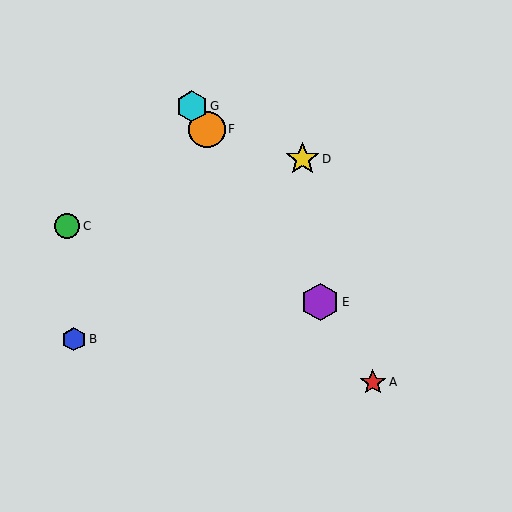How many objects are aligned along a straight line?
4 objects (A, E, F, G) are aligned along a straight line.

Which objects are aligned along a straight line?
Objects A, E, F, G are aligned along a straight line.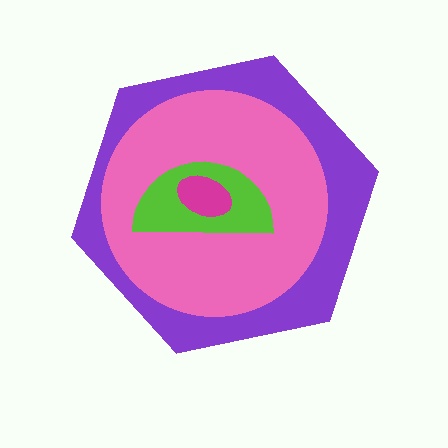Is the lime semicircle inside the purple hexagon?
Yes.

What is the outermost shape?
The purple hexagon.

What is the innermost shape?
The magenta ellipse.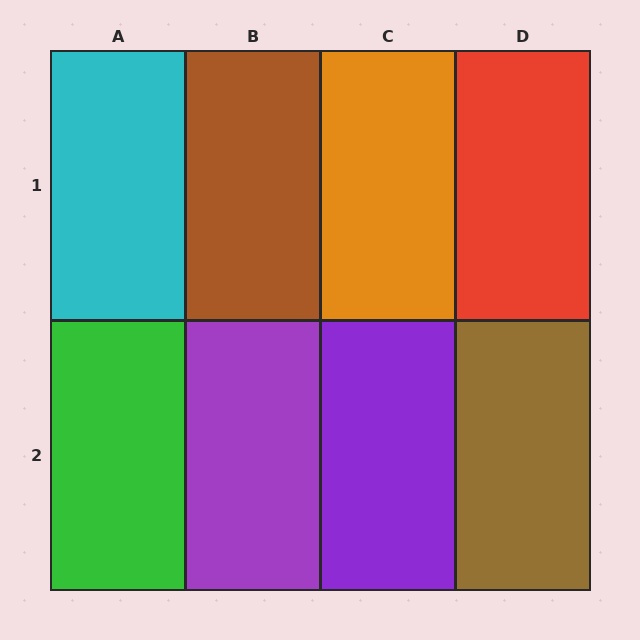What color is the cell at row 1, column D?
Red.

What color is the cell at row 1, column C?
Orange.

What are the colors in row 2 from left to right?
Green, purple, purple, brown.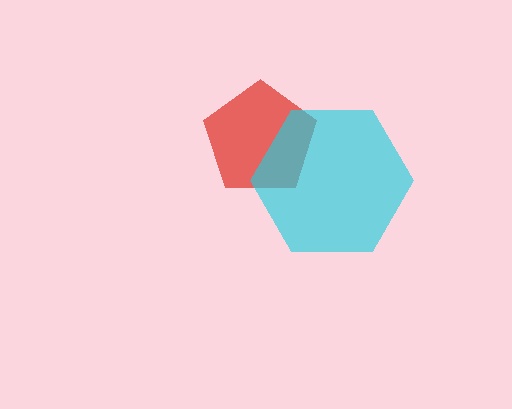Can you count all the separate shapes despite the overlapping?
Yes, there are 2 separate shapes.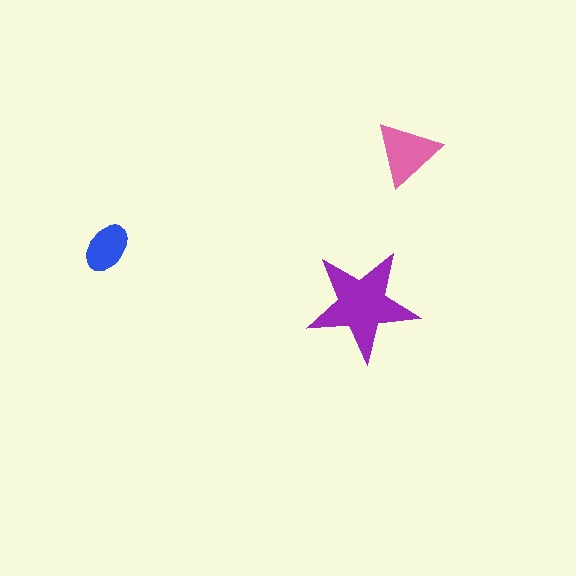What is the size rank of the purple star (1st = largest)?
1st.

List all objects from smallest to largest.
The blue ellipse, the pink triangle, the purple star.